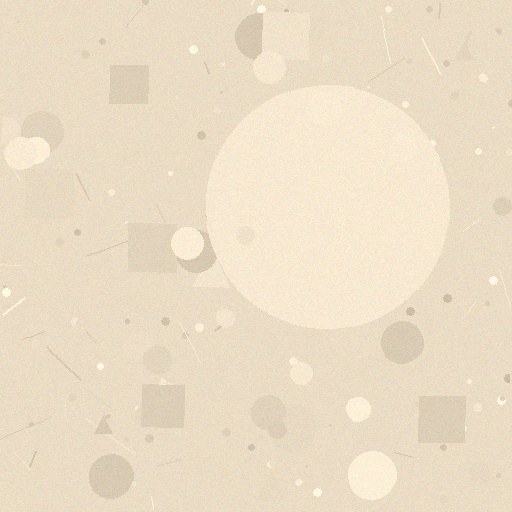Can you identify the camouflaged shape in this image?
The camouflaged shape is a circle.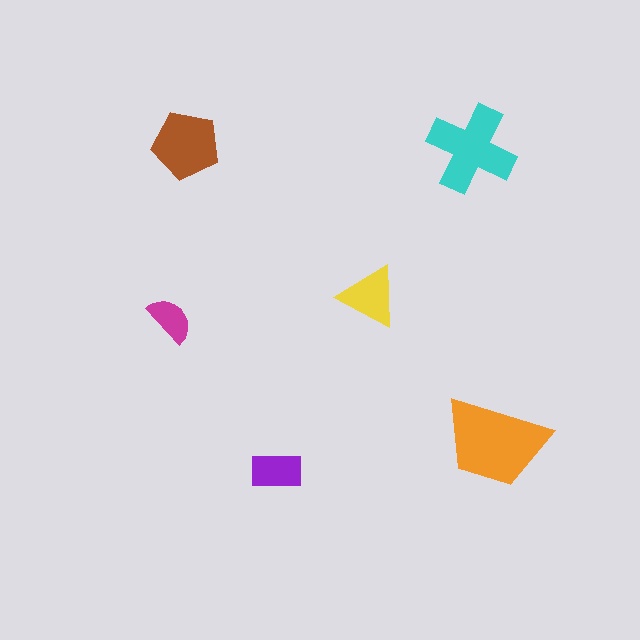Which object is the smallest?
The magenta semicircle.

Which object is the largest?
The orange trapezoid.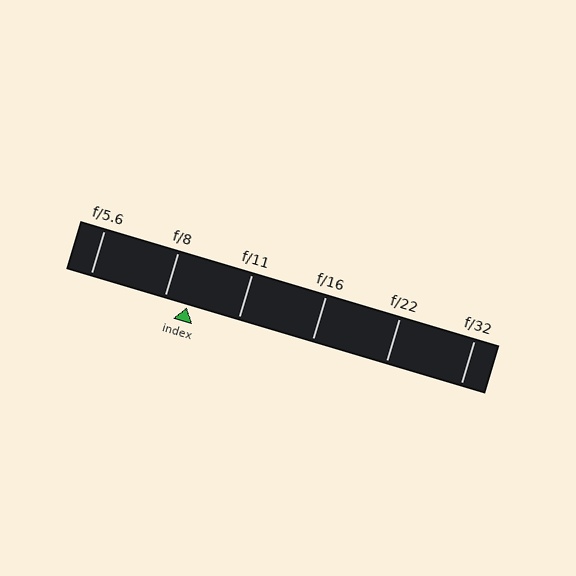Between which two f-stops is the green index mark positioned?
The index mark is between f/8 and f/11.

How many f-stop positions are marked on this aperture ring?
There are 6 f-stop positions marked.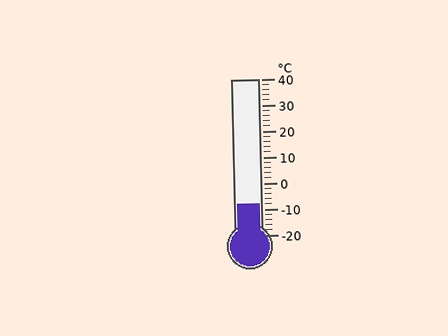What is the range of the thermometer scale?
The thermometer scale ranges from -20°C to 40°C.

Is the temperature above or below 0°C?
The temperature is below 0°C.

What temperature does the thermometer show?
The thermometer shows approximately -8°C.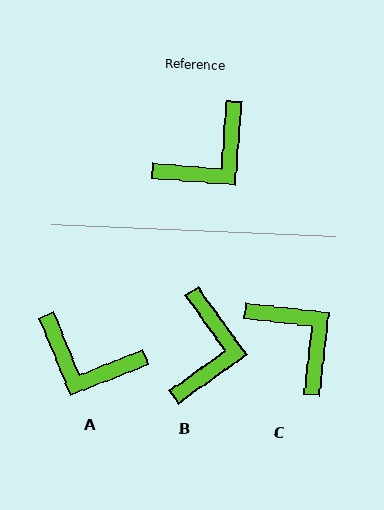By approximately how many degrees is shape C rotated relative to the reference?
Approximately 88 degrees counter-clockwise.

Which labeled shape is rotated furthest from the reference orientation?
C, about 88 degrees away.